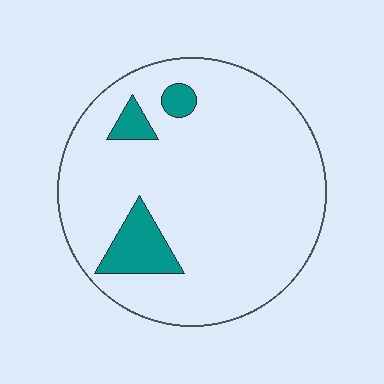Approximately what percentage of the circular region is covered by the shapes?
Approximately 10%.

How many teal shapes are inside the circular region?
3.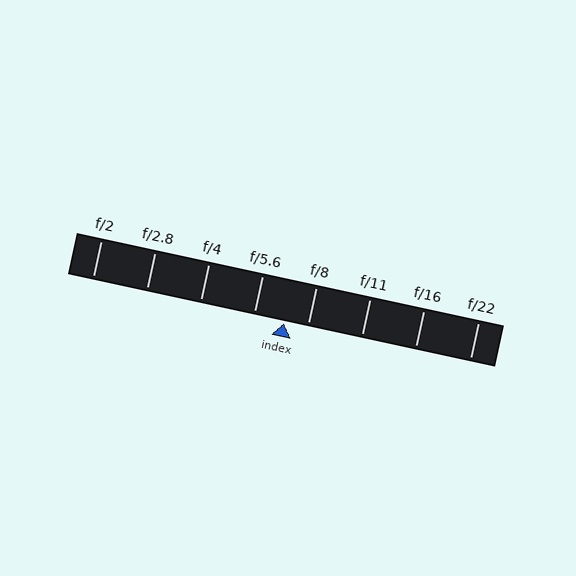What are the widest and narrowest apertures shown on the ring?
The widest aperture shown is f/2 and the narrowest is f/22.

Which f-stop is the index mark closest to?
The index mark is closest to f/8.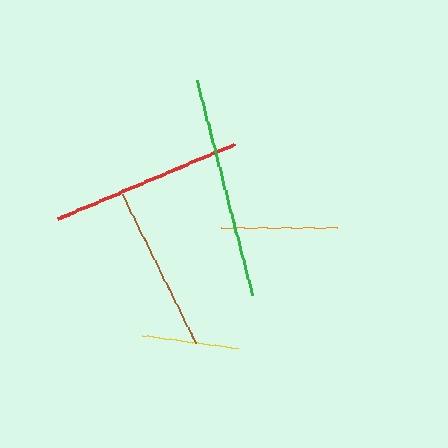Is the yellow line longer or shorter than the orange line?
The orange line is longer than the yellow line.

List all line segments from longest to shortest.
From longest to shortest: green, red, brown, orange, yellow.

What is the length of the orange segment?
The orange segment is approximately 116 pixels long.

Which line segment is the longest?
The green line is the longest at approximately 222 pixels.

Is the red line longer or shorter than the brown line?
The red line is longer than the brown line.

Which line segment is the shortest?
The yellow line is the shortest at approximately 96 pixels.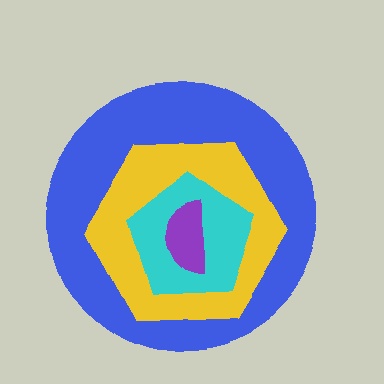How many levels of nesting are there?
4.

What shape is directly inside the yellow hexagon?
The cyan pentagon.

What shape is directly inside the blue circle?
The yellow hexagon.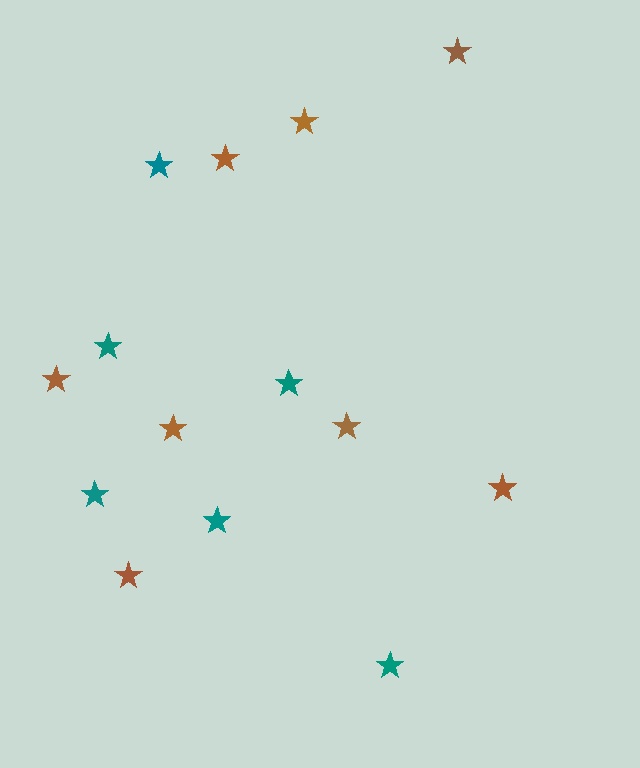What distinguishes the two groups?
There are 2 groups: one group of teal stars (6) and one group of brown stars (8).